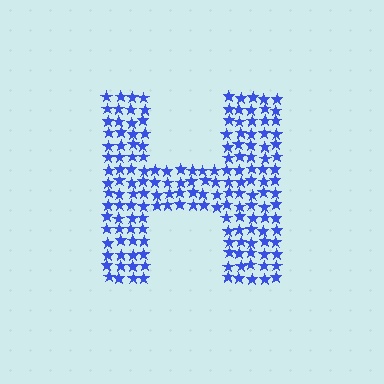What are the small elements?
The small elements are stars.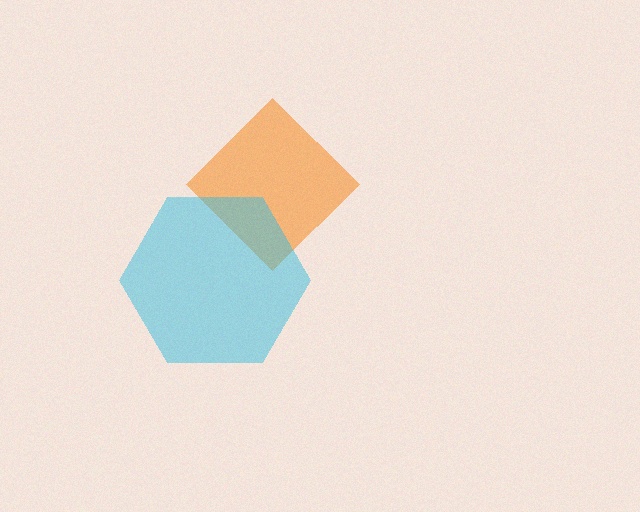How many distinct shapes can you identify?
There are 2 distinct shapes: an orange diamond, a cyan hexagon.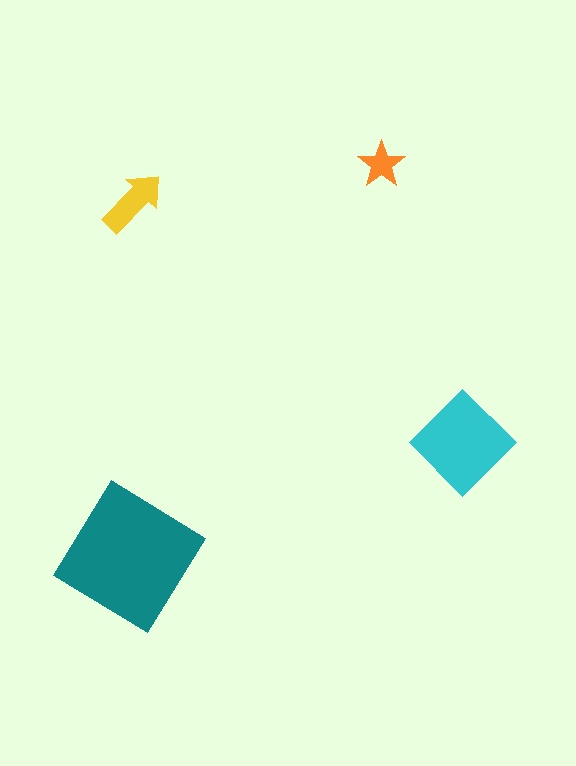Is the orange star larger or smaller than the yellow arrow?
Smaller.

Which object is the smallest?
The orange star.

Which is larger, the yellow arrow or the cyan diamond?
The cyan diamond.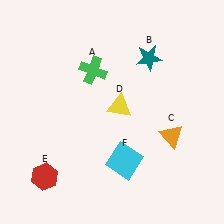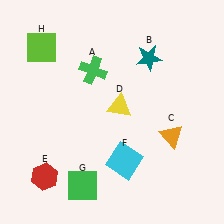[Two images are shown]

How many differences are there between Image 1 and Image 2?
There are 2 differences between the two images.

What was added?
A green square (G), a lime square (H) were added in Image 2.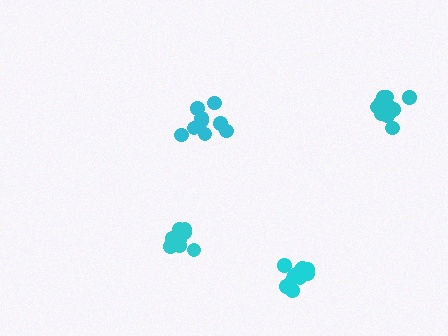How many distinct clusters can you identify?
There are 4 distinct clusters.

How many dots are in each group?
Group 1: 12 dots, Group 2: 9 dots, Group 3: 12 dots, Group 4: 11 dots (44 total).